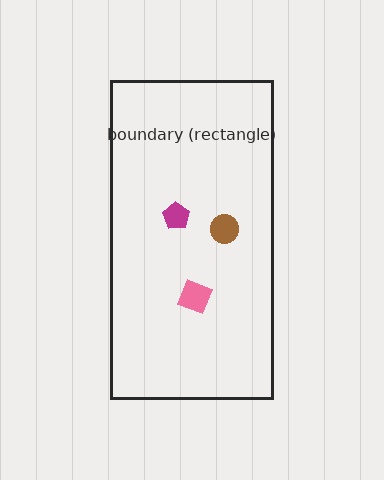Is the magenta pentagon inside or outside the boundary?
Inside.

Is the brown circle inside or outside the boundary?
Inside.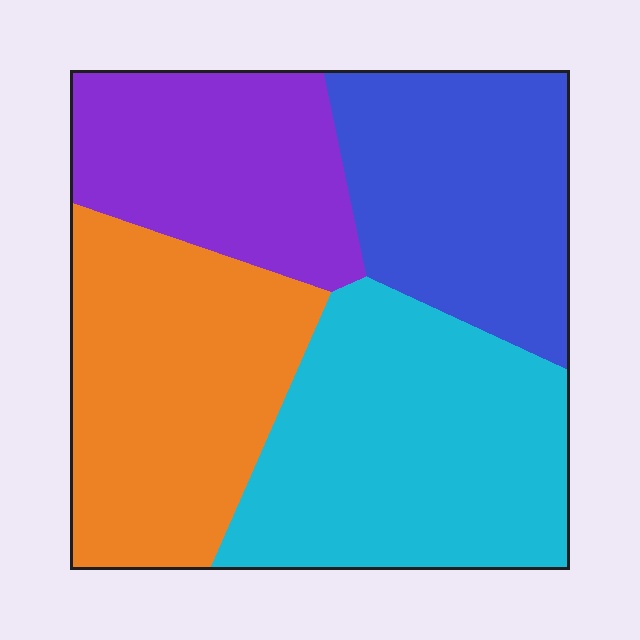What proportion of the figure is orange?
Orange takes up between a quarter and a half of the figure.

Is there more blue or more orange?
Orange.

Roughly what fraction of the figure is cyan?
Cyan covers roughly 30% of the figure.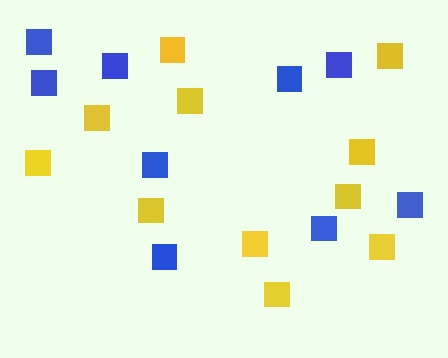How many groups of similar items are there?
There are 2 groups: one group of yellow squares (11) and one group of blue squares (9).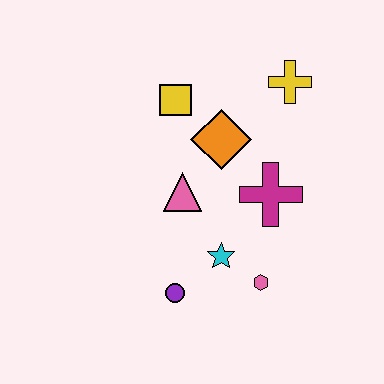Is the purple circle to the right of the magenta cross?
No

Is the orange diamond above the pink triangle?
Yes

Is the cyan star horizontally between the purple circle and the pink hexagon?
Yes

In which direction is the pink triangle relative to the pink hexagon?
The pink triangle is above the pink hexagon.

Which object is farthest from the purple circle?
The yellow cross is farthest from the purple circle.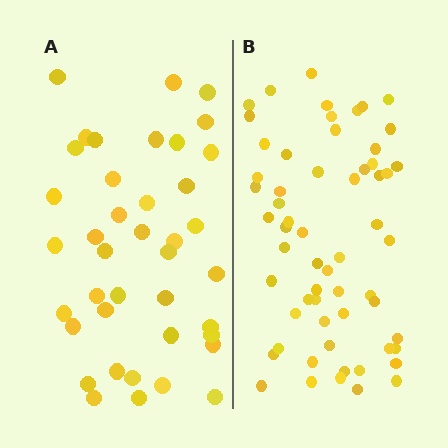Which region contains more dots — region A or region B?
Region B (the right region) has more dots.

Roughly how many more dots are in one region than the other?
Region B has approximately 20 more dots than region A.